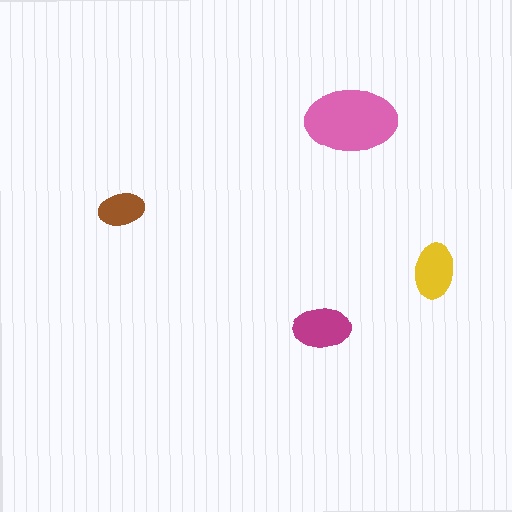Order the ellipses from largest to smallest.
the pink one, the magenta one, the yellow one, the brown one.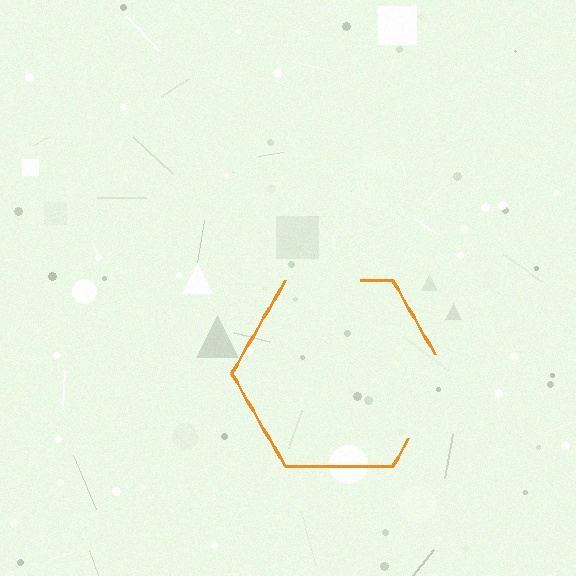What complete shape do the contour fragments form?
The contour fragments form a hexagon.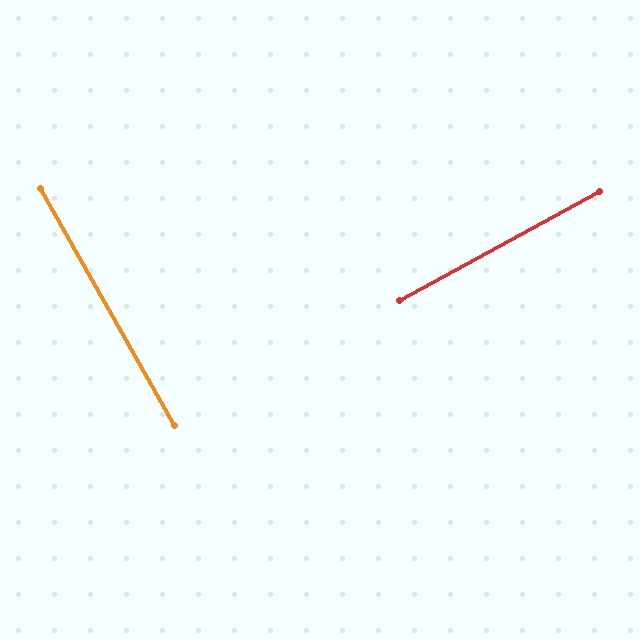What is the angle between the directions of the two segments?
Approximately 89 degrees.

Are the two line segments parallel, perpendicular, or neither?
Perpendicular — they meet at approximately 89°.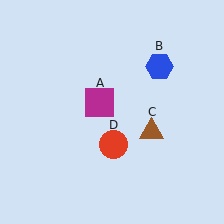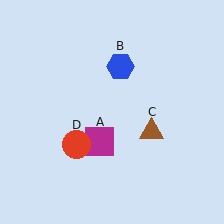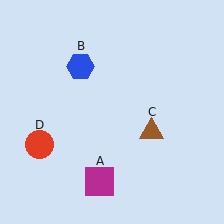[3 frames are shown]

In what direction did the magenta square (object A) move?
The magenta square (object A) moved down.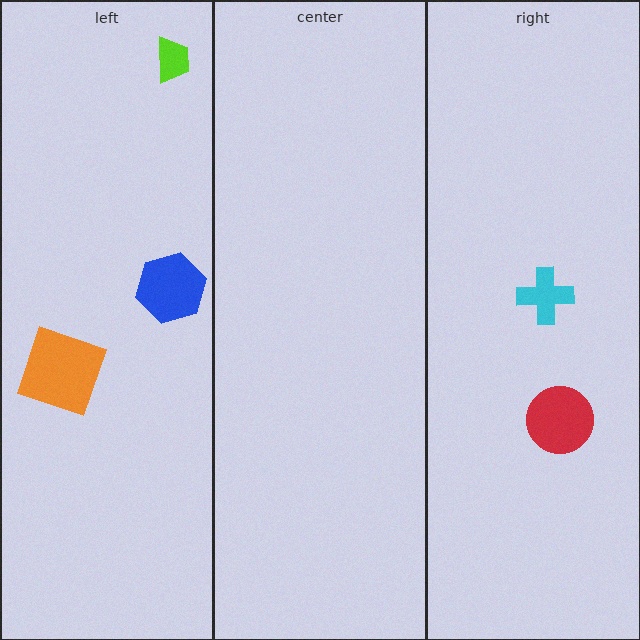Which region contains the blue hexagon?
The left region.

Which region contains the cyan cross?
The right region.